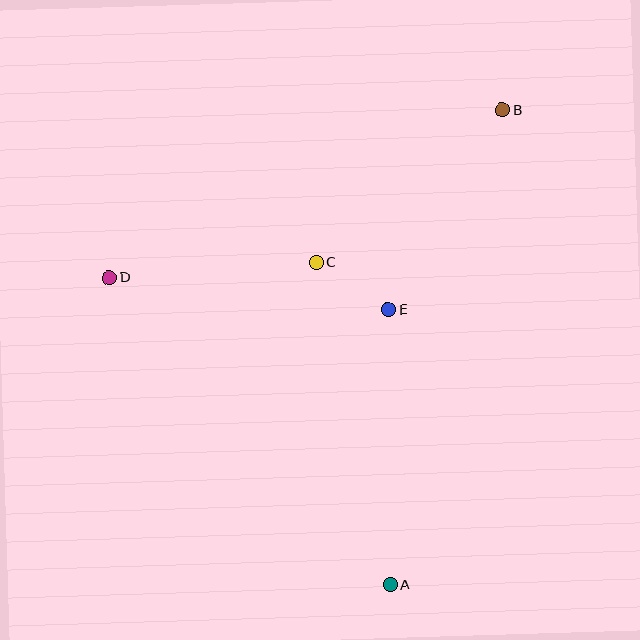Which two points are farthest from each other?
Points A and B are farthest from each other.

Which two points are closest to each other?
Points C and E are closest to each other.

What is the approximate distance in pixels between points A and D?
The distance between A and D is approximately 416 pixels.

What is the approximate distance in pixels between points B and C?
The distance between B and C is approximately 240 pixels.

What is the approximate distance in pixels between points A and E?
The distance between A and E is approximately 275 pixels.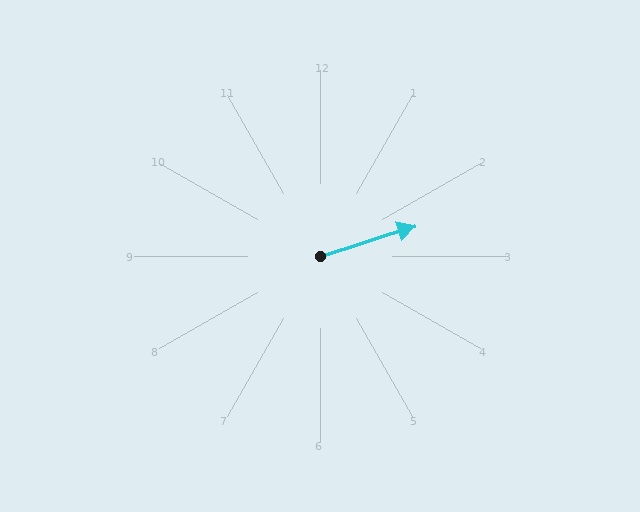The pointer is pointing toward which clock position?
Roughly 2 o'clock.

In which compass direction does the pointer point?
East.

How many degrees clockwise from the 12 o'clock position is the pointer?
Approximately 72 degrees.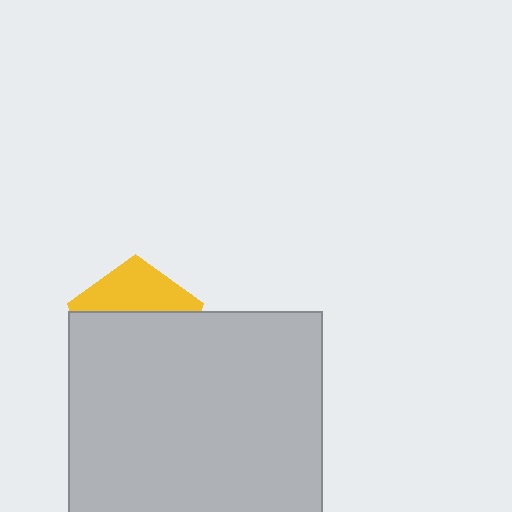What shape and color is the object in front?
The object in front is a light gray rectangle.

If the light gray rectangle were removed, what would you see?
You would see the complete yellow pentagon.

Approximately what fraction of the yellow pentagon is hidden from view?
Roughly 64% of the yellow pentagon is hidden behind the light gray rectangle.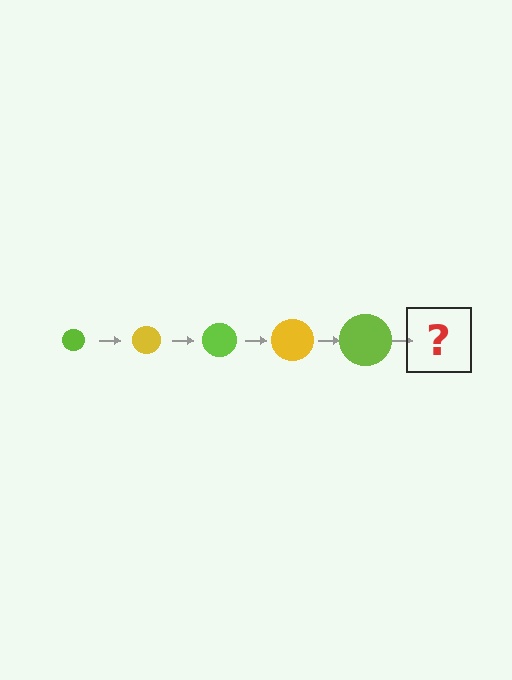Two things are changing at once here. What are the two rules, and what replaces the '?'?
The two rules are that the circle grows larger each step and the color cycles through lime and yellow. The '?' should be a yellow circle, larger than the previous one.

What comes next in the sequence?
The next element should be a yellow circle, larger than the previous one.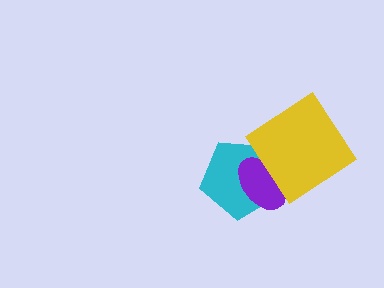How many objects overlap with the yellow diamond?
2 objects overlap with the yellow diamond.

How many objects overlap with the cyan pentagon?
2 objects overlap with the cyan pentagon.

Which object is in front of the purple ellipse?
The yellow diamond is in front of the purple ellipse.